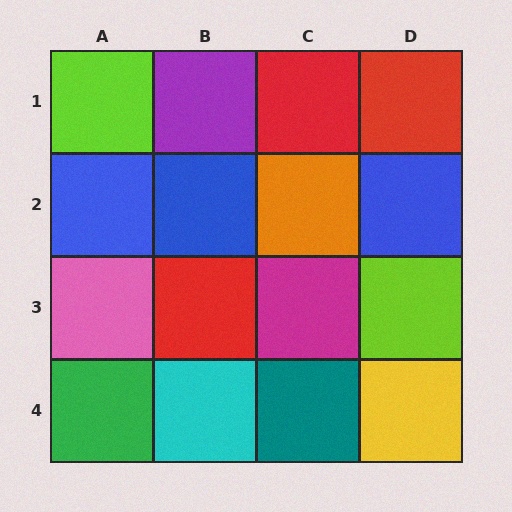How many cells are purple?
1 cell is purple.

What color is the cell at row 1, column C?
Red.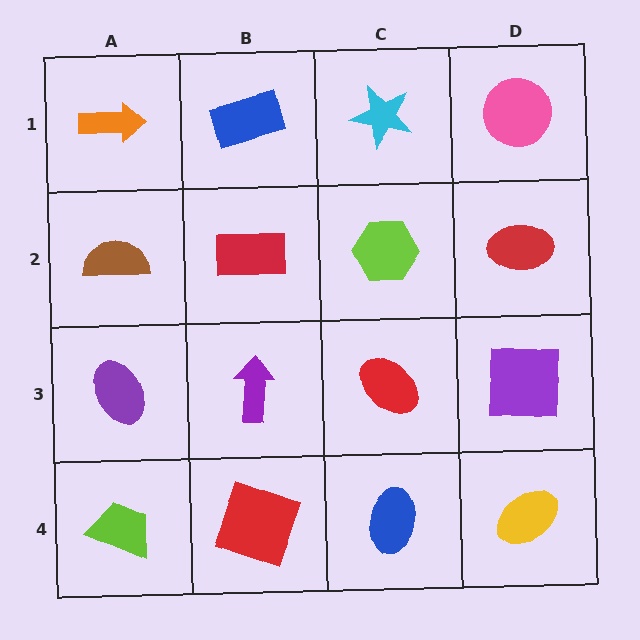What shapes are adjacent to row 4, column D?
A purple square (row 3, column D), a blue ellipse (row 4, column C).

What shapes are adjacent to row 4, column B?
A purple arrow (row 3, column B), a lime trapezoid (row 4, column A), a blue ellipse (row 4, column C).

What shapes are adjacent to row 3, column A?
A brown semicircle (row 2, column A), a lime trapezoid (row 4, column A), a purple arrow (row 3, column B).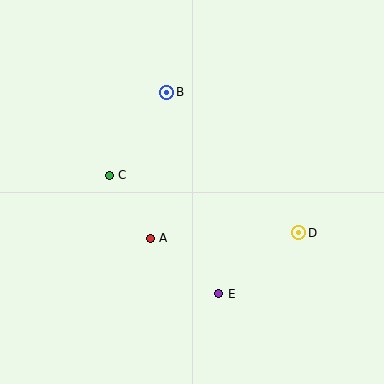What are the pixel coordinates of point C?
Point C is at (109, 175).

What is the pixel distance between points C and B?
The distance between C and B is 101 pixels.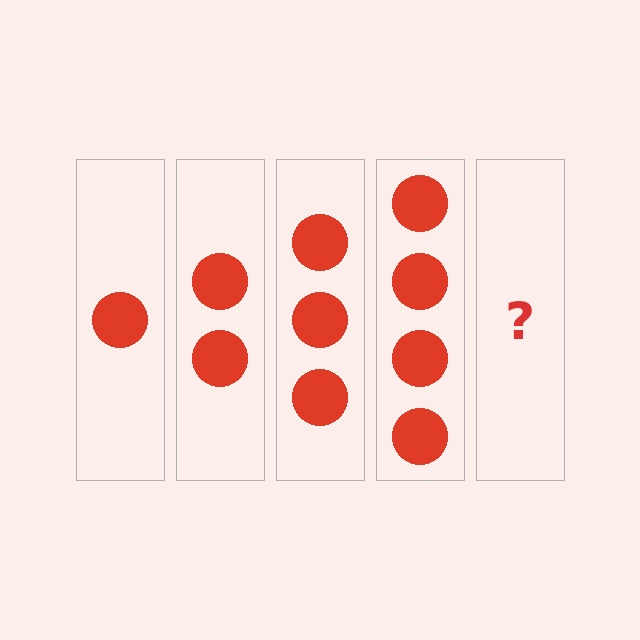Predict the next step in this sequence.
The next step is 5 circles.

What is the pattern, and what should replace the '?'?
The pattern is that each step adds one more circle. The '?' should be 5 circles.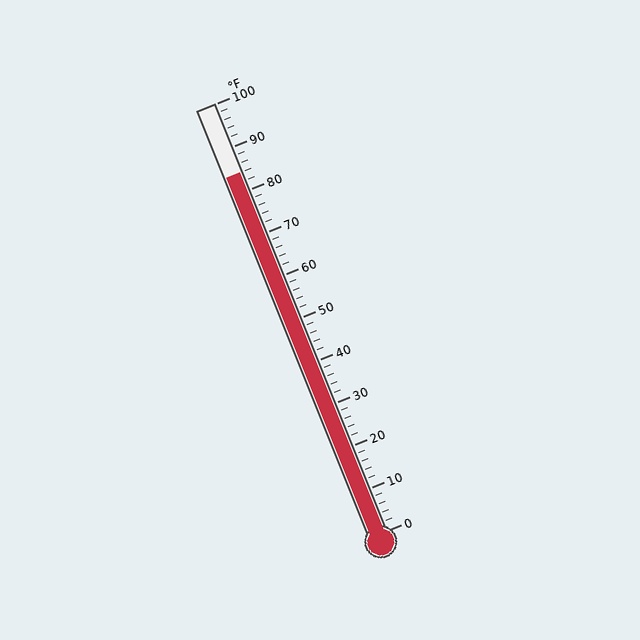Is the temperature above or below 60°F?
The temperature is above 60°F.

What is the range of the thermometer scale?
The thermometer scale ranges from 0°F to 100°F.